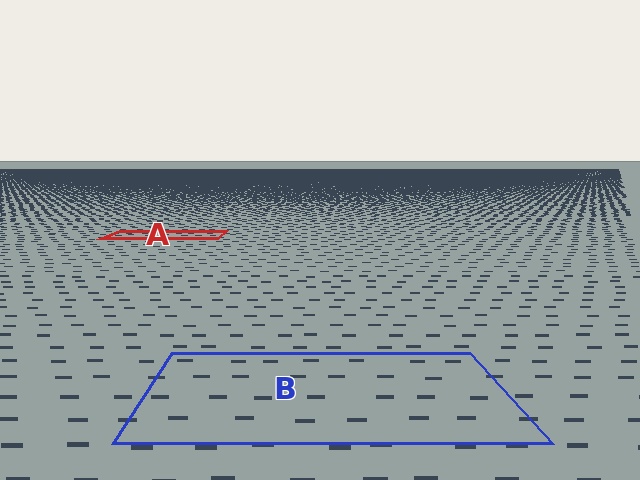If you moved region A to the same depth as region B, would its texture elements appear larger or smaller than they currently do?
They would appear larger. At a closer depth, the same texture elements are projected at a bigger on-screen size.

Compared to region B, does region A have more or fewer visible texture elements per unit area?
Region A has more texture elements per unit area — they are packed more densely because it is farther away.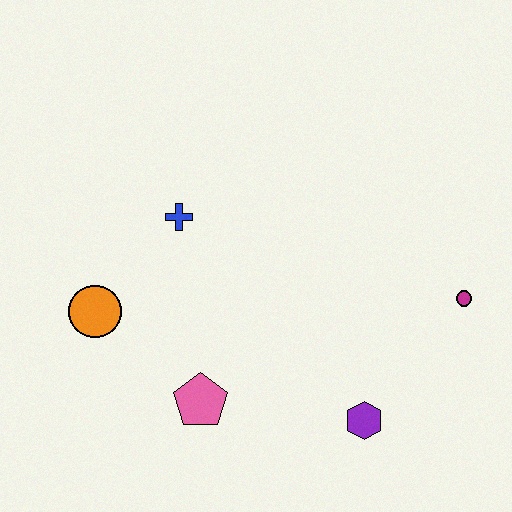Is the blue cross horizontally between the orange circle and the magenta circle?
Yes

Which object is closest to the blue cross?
The orange circle is closest to the blue cross.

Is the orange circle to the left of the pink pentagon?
Yes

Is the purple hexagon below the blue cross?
Yes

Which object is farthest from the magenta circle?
The orange circle is farthest from the magenta circle.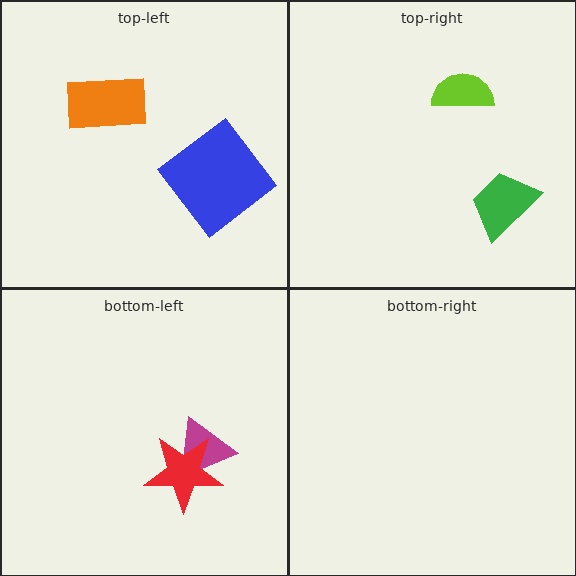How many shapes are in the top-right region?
2.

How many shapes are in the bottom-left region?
2.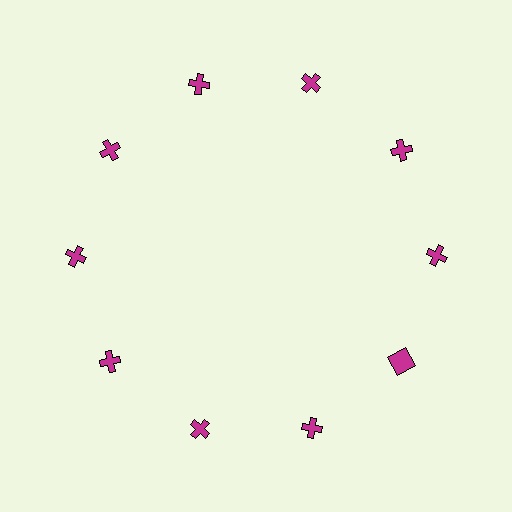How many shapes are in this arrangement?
There are 10 shapes arranged in a ring pattern.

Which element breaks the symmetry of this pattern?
The magenta square at roughly the 4 o'clock position breaks the symmetry. All other shapes are magenta crosses.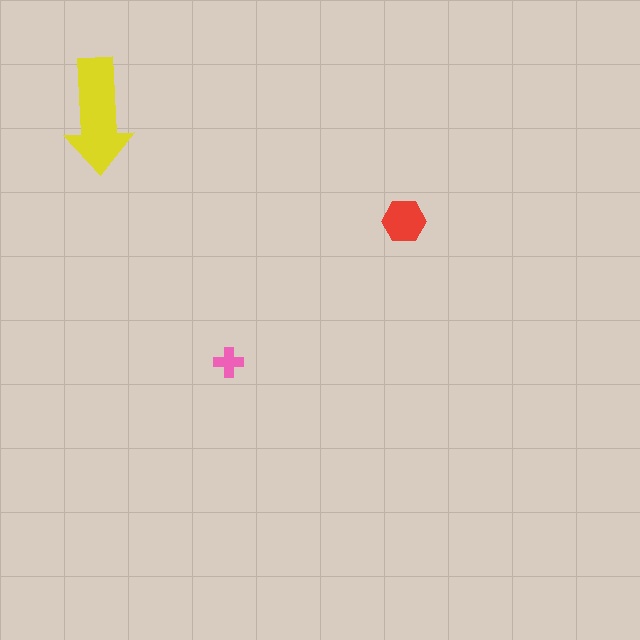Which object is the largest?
The yellow arrow.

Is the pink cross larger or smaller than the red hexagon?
Smaller.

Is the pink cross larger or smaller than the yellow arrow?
Smaller.